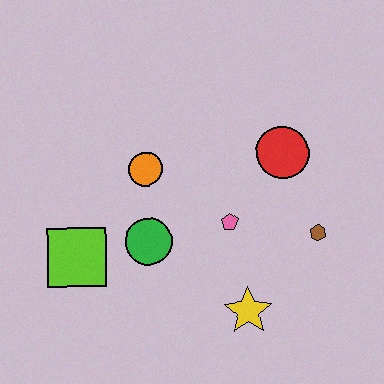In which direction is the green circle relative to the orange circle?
The green circle is below the orange circle.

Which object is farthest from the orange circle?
The brown hexagon is farthest from the orange circle.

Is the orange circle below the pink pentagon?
No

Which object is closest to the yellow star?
The pink pentagon is closest to the yellow star.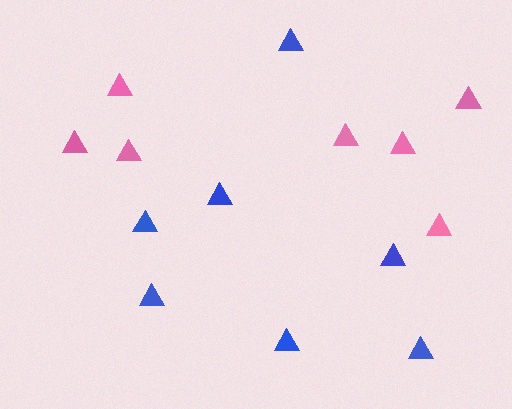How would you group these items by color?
There are 2 groups: one group of pink triangles (7) and one group of blue triangles (7).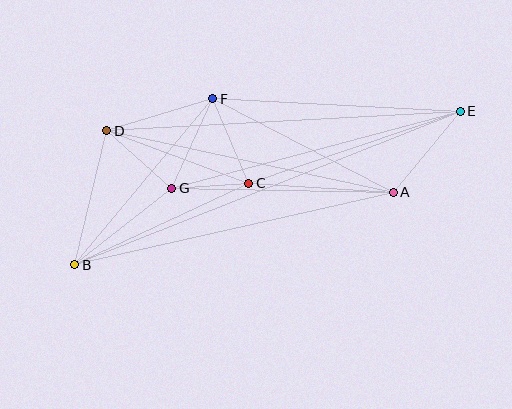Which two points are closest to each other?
Points C and G are closest to each other.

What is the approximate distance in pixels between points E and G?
The distance between E and G is approximately 299 pixels.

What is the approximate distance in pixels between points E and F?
The distance between E and F is approximately 248 pixels.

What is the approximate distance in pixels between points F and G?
The distance between F and G is approximately 99 pixels.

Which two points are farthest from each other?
Points B and E are farthest from each other.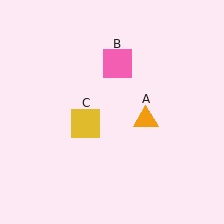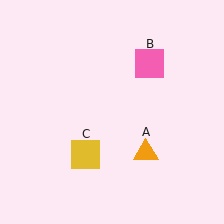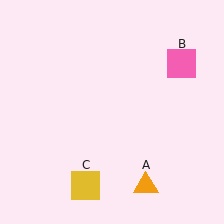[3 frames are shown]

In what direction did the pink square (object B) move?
The pink square (object B) moved right.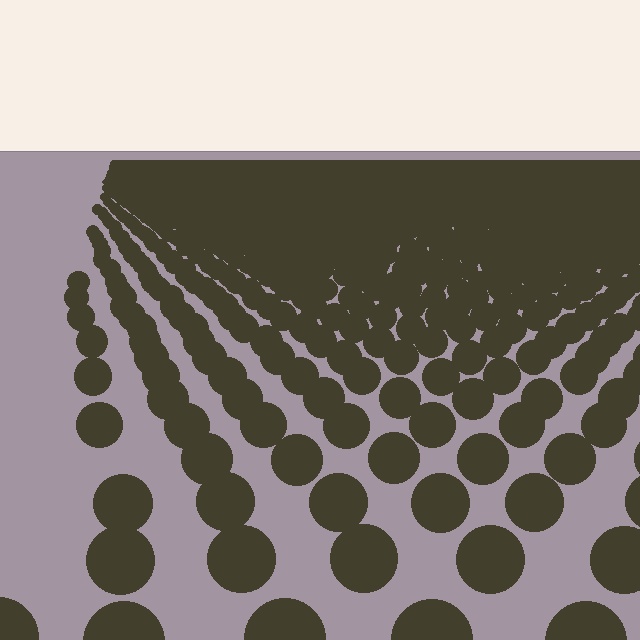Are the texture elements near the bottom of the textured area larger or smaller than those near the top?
Larger. Near the bottom, elements are closer to the viewer and appear at a bigger on-screen size.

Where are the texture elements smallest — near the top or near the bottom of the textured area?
Near the top.